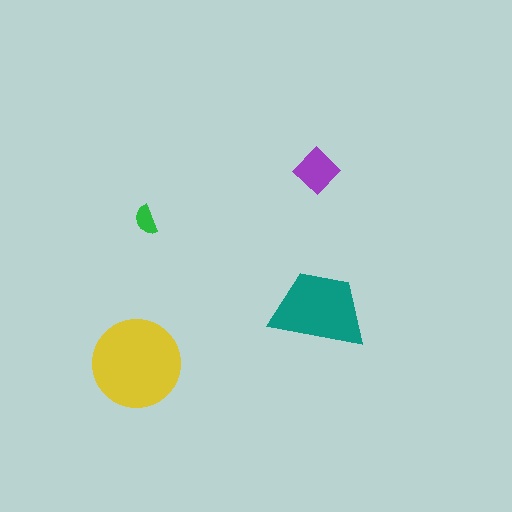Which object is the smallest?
The green semicircle.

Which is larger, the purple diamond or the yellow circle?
The yellow circle.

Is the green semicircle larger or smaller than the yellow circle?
Smaller.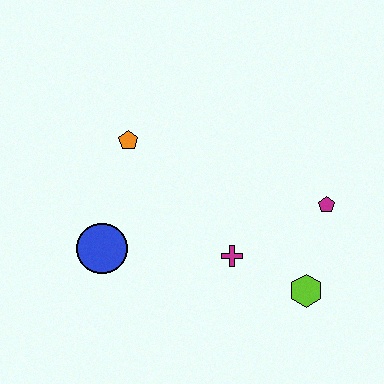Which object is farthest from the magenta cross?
The orange pentagon is farthest from the magenta cross.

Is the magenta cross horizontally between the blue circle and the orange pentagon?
No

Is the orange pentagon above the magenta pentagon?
Yes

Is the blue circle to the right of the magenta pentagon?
No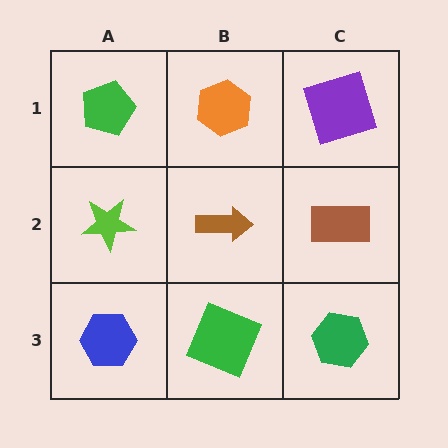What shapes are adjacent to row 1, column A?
A lime star (row 2, column A), an orange hexagon (row 1, column B).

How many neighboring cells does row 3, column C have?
2.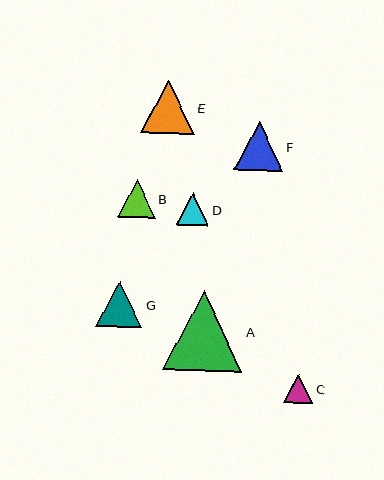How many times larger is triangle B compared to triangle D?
Triangle B is approximately 1.2 times the size of triangle D.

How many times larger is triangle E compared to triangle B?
Triangle E is approximately 1.4 times the size of triangle B.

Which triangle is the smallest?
Triangle C is the smallest with a size of approximately 29 pixels.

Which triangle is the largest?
Triangle A is the largest with a size of approximately 80 pixels.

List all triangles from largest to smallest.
From largest to smallest: A, E, F, G, B, D, C.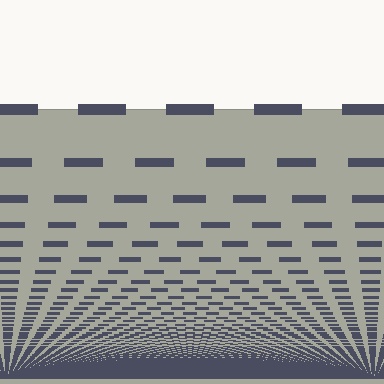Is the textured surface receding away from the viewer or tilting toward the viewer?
The surface appears to tilt toward the viewer. Texture elements get larger and sparser toward the top.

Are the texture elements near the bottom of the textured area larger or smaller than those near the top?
Smaller. The gradient is inverted — elements near the bottom are smaller and denser.